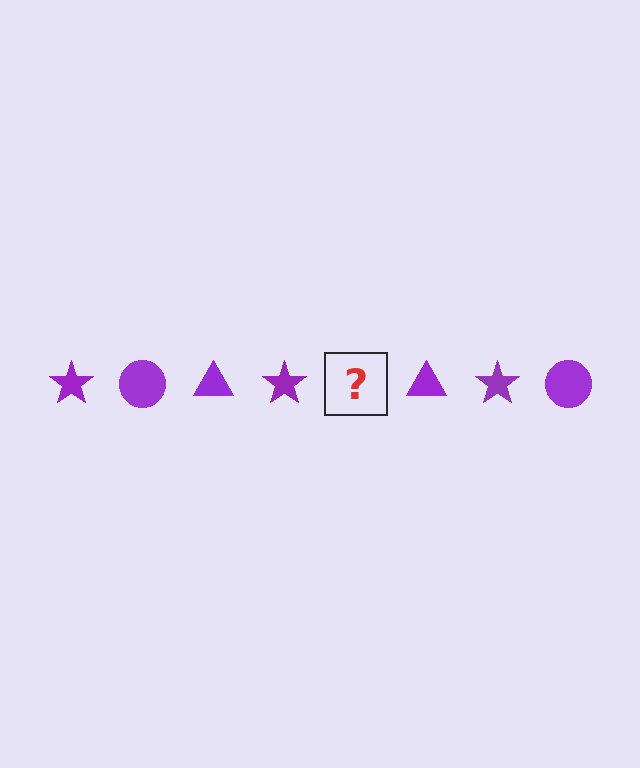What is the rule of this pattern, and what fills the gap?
The rule is that the pattern cycles through star, circle, triangle shapes in purple. The gap should be filled with a purple circle.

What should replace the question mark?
The question mark should be replaced with a purple circle.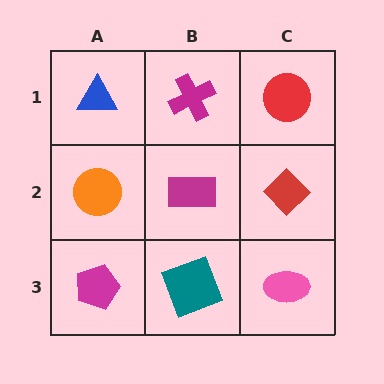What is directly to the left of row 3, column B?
A magenta pentagon.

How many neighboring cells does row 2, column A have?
3.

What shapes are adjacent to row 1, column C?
A red diamond (row 2, column C), a magenta cross (row 1, column B).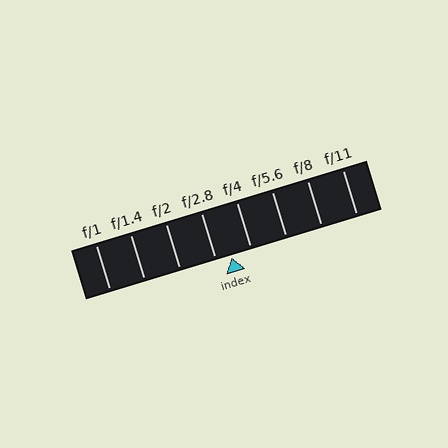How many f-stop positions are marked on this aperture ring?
There are 8 f-stop positions marked.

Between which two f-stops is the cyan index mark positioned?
The index mark is between f/2.8 and f/4.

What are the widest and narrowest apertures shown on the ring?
The widest aperture shown is f/1 and the narrowest is f/11.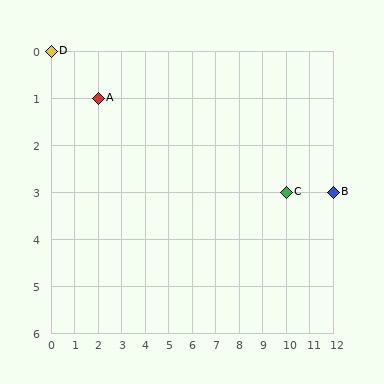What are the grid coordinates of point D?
Point D is at grid coordinates (0, 0).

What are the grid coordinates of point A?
Point A is at grid coordinates (2, 1).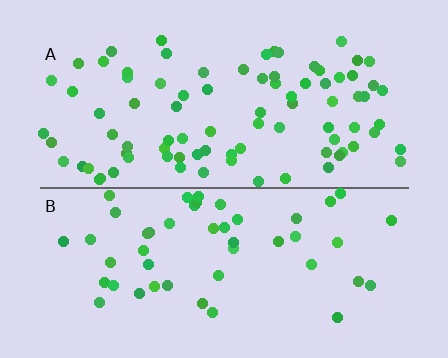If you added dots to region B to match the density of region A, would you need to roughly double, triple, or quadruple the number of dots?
Approximately double.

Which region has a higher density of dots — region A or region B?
A (the top).